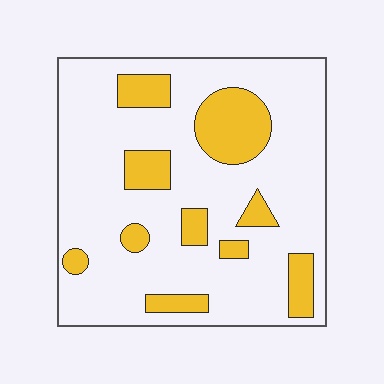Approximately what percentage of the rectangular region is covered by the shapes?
Approximately 20%.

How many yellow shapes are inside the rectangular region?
10.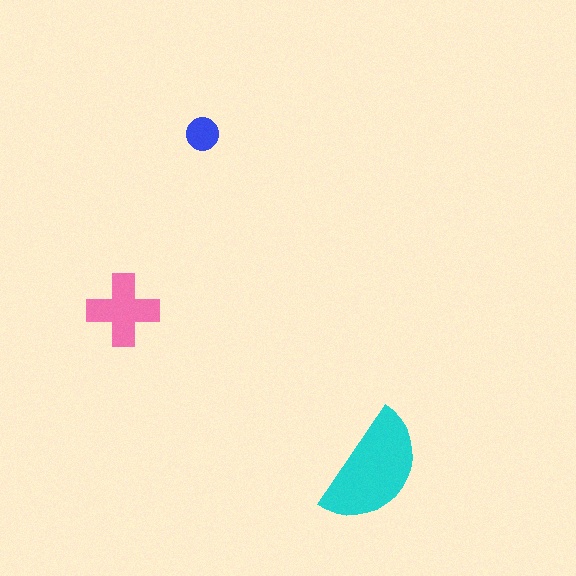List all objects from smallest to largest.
The blue circle, the pink cross, the cyan semicircle.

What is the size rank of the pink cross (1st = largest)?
2nd.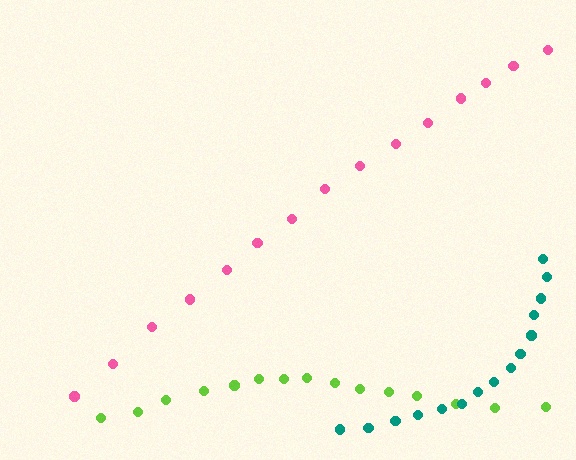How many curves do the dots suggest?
There are 3 distinct paths.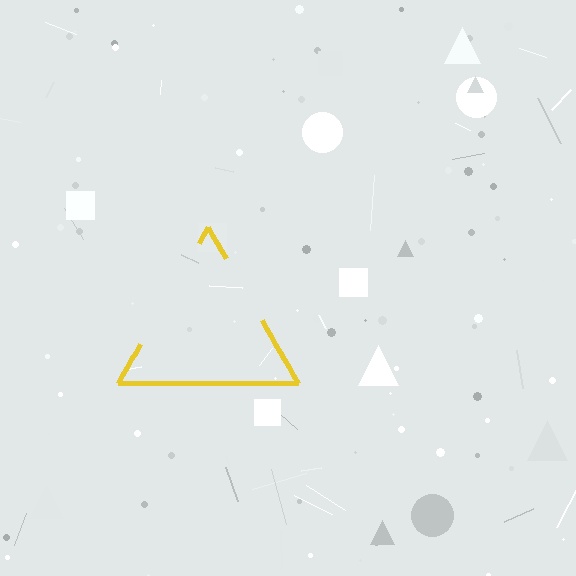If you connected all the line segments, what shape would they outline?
They would outline a triangle.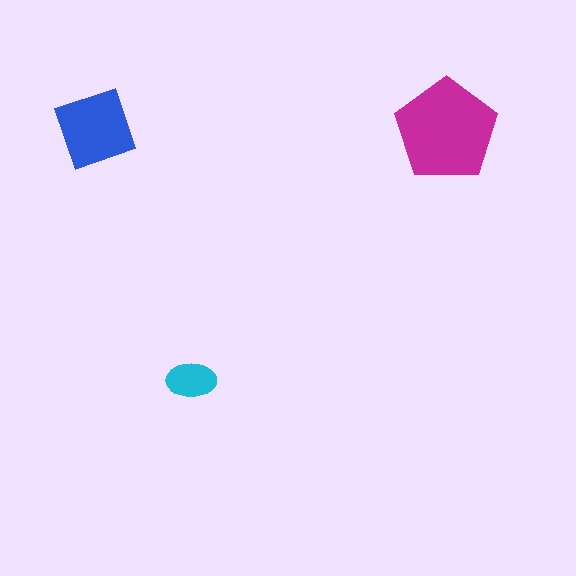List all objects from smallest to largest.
The cyan ellipse, the blue diamond, the magenta pentagon.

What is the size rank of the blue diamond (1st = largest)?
2nd.